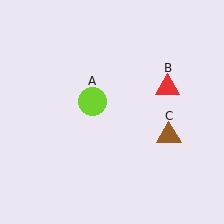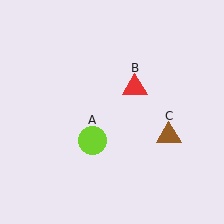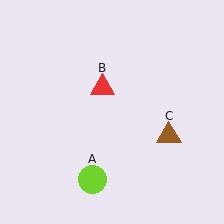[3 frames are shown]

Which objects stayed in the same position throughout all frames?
Brown triangle (object C) remained stationary.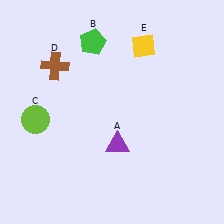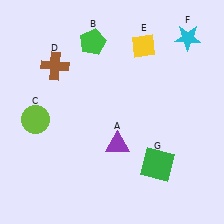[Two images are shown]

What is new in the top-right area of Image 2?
A cyan star (F) was added in the top-right area of Image 2.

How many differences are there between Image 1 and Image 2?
There are 2 differences between the two images.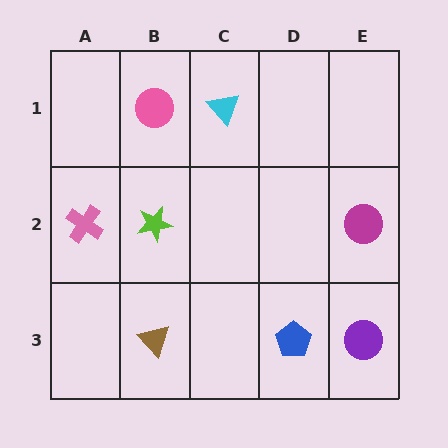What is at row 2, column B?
A lime star.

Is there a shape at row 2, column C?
No, that cell is empty.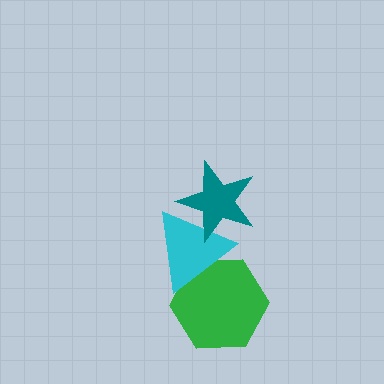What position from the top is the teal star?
The teal star is 1st from the top.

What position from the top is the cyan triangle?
The cyan triangle is 2nd from the top.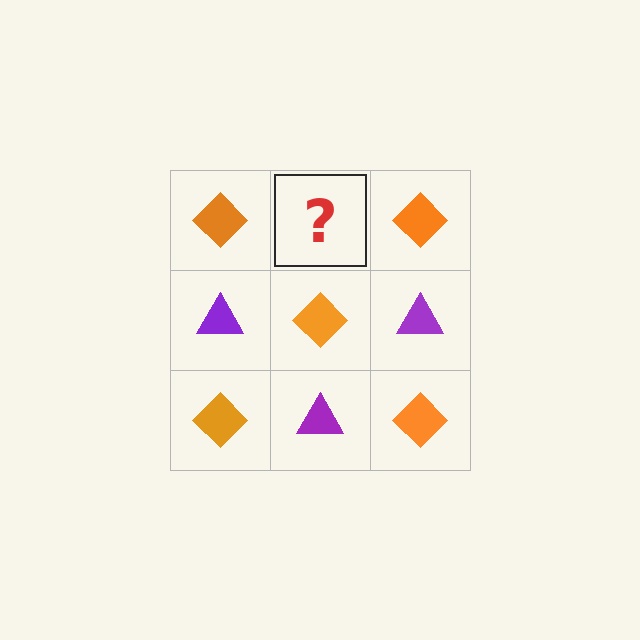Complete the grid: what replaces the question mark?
The question mark should be replaced with a purple triangle.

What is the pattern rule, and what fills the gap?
The rule is that it alternates orange diamond and purple triangle in a checkerboard pattern. The gap should be filled with a purple triangle.